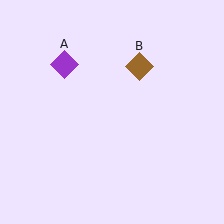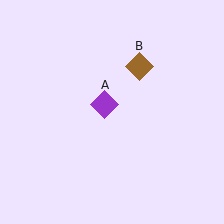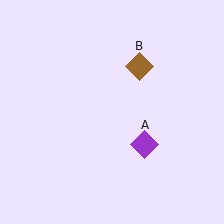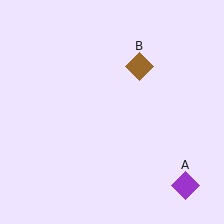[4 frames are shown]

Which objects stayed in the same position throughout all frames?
Brown diamond (object B) remained stationary.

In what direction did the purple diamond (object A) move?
The purple diamond (object A) moved down and to the right.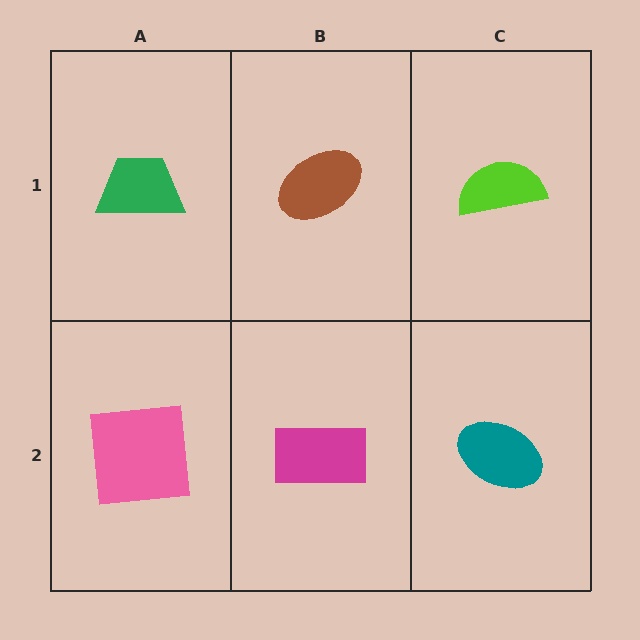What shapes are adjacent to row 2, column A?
A green trapezoid (row 1, column A), a magenta rectangle (row 2, column B).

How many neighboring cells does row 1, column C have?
2.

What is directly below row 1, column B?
A magenta rectangle.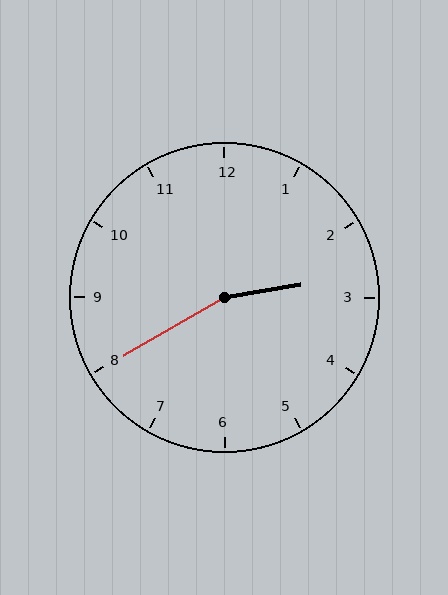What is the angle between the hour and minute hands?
Approximately 160 degrees.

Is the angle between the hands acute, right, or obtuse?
It is obtuse.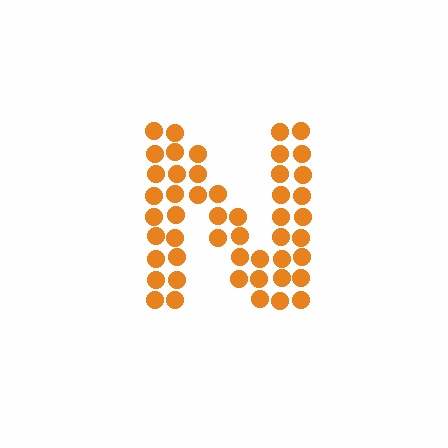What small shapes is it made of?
It is made of small circles.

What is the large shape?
The large shape is the letter N.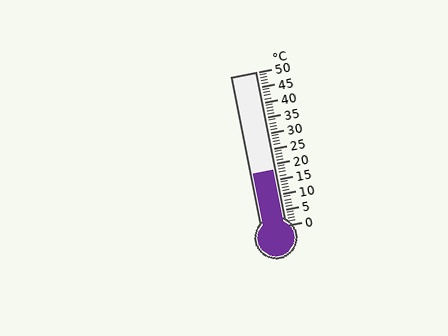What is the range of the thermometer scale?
The thermometer scale ranges from 0°C to 50°C.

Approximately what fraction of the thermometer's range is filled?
The thermometer is filled to approximately 35% of its range.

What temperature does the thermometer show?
The thermometer shows approximately 18°C.